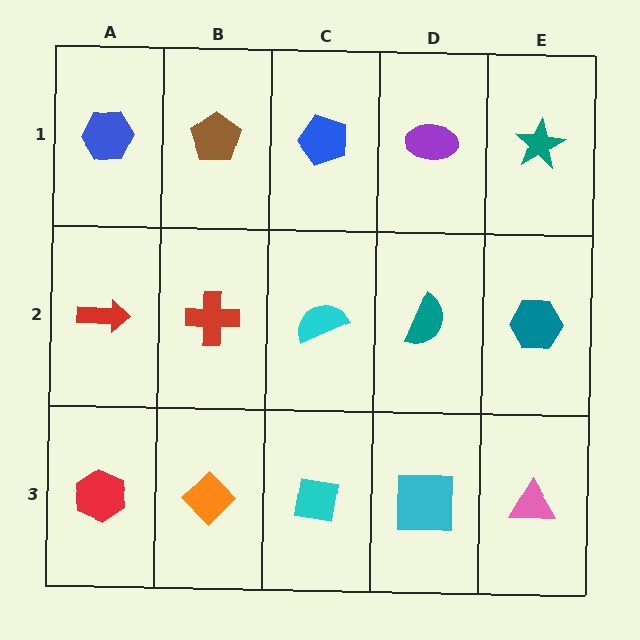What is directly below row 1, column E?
A teal hexagon.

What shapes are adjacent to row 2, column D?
A purple ellipse (row 1, column D), a cyan square (row 3, column D), a cyan semicircle (row 2, column C), a teal hexagon (row 2, column E).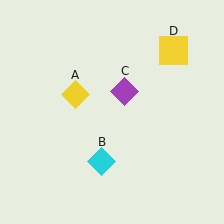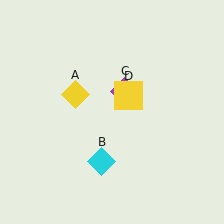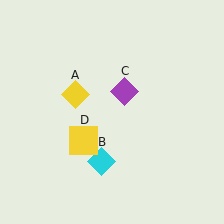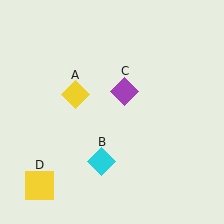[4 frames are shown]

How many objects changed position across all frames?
1 object changed position: yellow square (object D).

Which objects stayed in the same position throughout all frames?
Yellow diamond (object A) and cyan diamond (object B) and purple diamond (object C) remained stationary.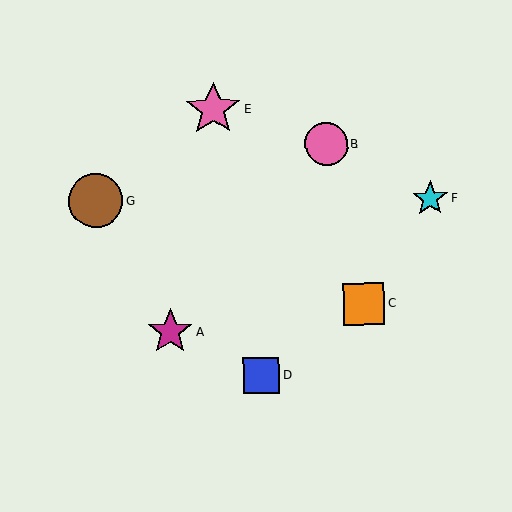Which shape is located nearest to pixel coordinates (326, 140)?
The pink circle (labeled B) at (326, 144) is nearest to that location.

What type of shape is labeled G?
Shape G is a brown circle.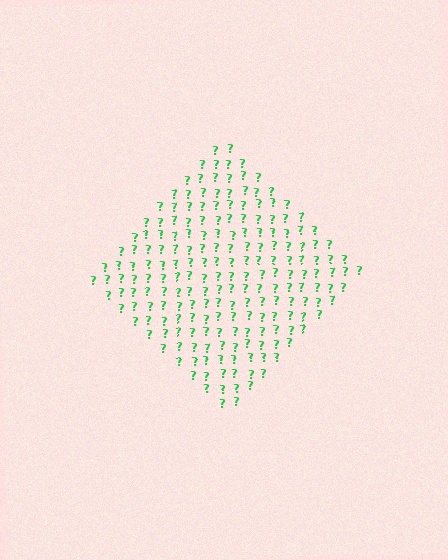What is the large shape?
The large shape is a diamond.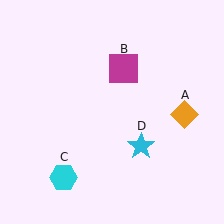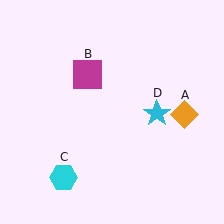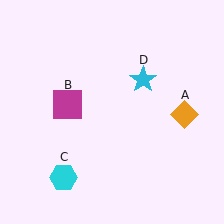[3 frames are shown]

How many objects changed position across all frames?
2 objects changed position: magenta square (object B), cyan star (object D).